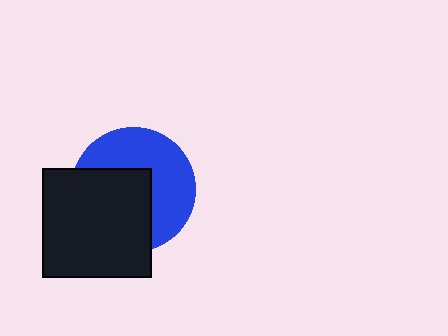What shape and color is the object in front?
The object in front is a black square.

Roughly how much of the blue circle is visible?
About half of it is visible (roughly 52%).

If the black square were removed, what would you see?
You would see the complete blue circle.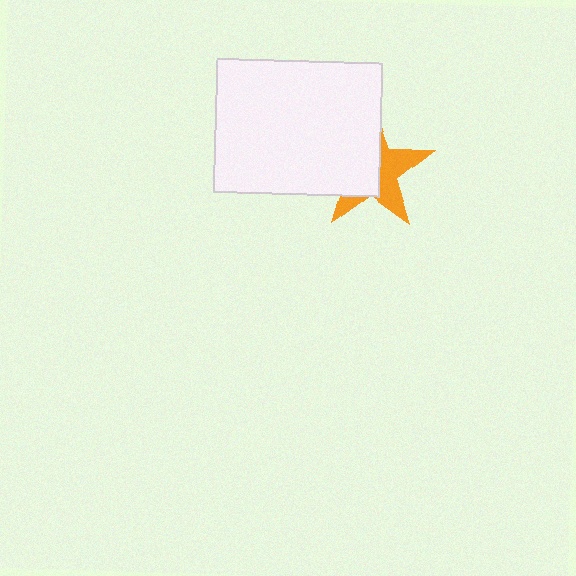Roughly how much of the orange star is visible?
A small part of it is visible (roughly 44%).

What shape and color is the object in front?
The object in front is a white rectangle.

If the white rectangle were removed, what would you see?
You would see the complete orange star.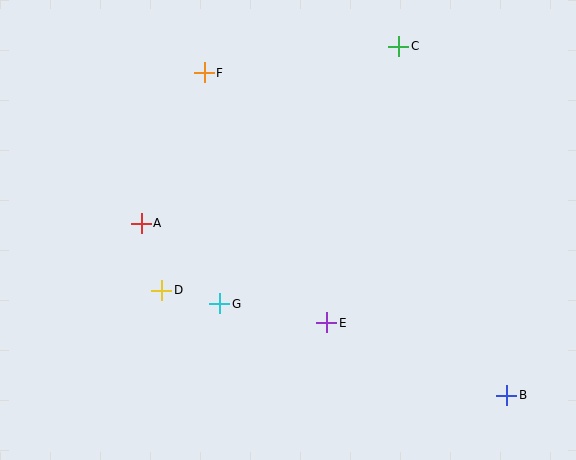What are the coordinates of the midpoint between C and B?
The midpoint between C and B is at (453, 221).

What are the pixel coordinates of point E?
Point E is at (327, 323).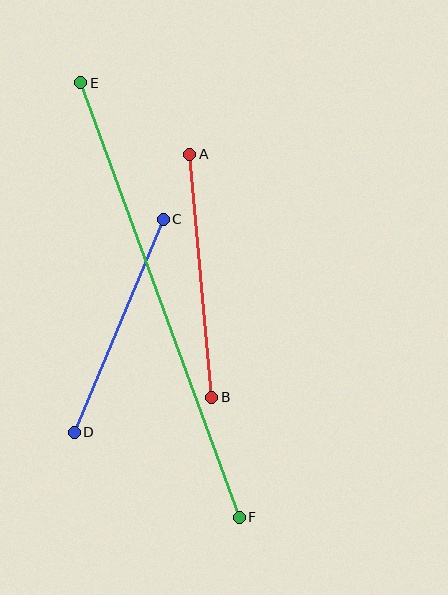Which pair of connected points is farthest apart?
Points E and F are farthest apart.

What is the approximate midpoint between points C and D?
The midpoint is at approximately (119, 326) pixels.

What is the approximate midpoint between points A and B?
The midpoint is at approximately (201, 276) pixels.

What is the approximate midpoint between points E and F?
The midpoint is at approximately (160, 300) pixels.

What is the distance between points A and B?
The distance is approximately 244 pixels.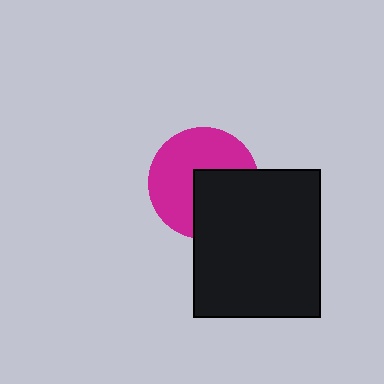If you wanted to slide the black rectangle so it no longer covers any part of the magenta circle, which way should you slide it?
Slide it toward the lower-right — that is the most direct way to separate the two shapes.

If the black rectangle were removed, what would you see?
You would see the complete magenta circle.